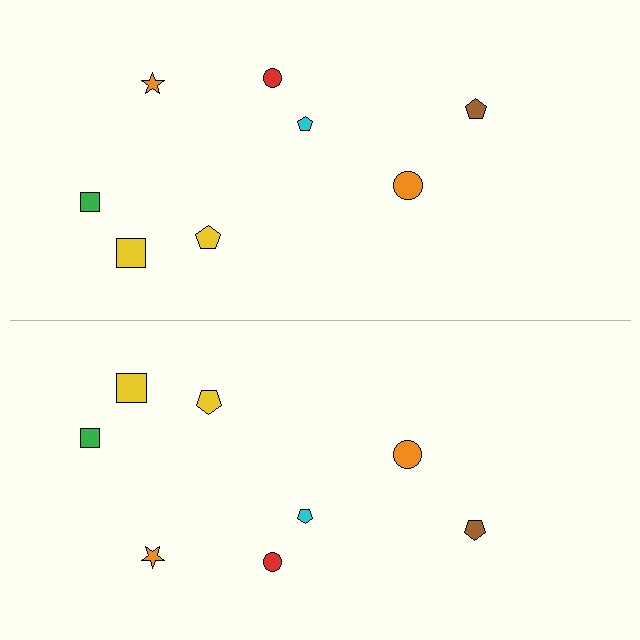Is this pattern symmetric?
Yes, this pattern has bilateral (reflection) symmetry.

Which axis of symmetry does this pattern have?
The pattern has a horizontal axis of symmetry running through the center of the image.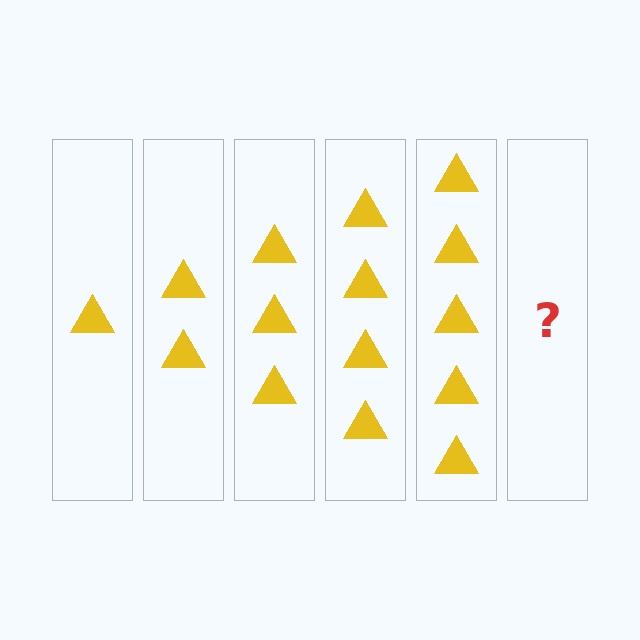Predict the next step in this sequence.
The next step is 6 triangles.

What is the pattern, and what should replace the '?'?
The pattern is that each step adds one more triangle. The '?' should be 6 triangles.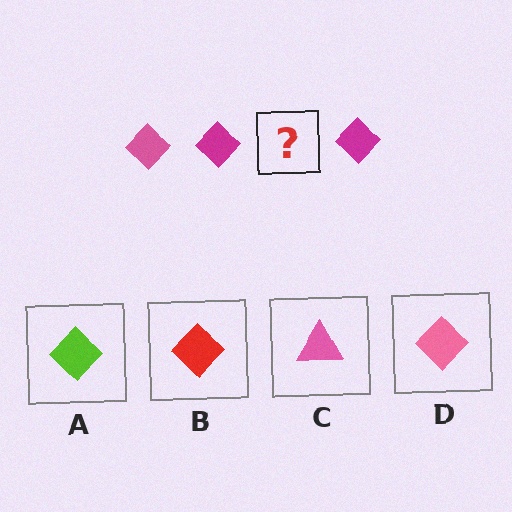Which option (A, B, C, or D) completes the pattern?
D.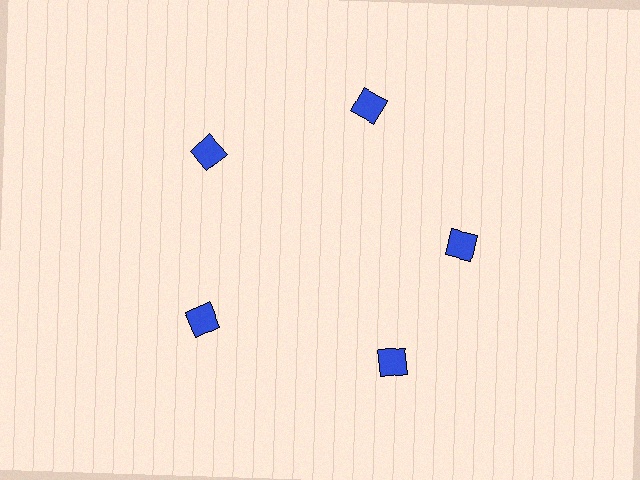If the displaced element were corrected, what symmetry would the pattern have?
It would have 5-fold rotational symmetry — the pattern would map onto itself every 72 degrees.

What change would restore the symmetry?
The symmetry would be restored by rotating it back into even spacing with its neighbors so that all 5 squares sit at equal angles and equal distance from the center.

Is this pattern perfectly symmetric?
No. The 5 blue squares are arranged in a ring, but one element near the 5 o'clock position is rotated out of alignment along the ring, breaking the 5-fold rotational symmetry.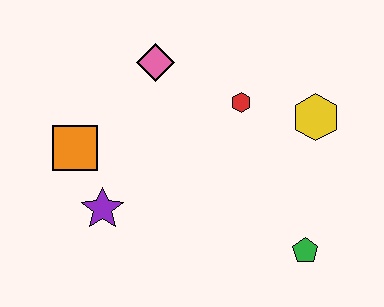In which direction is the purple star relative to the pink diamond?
The purple star is below the pink diamond.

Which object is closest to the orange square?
The purple star is closest to the orange square.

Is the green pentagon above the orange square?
No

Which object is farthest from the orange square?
The green pentagon is farthest from the orange square.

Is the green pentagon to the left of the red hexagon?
No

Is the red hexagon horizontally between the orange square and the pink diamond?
No